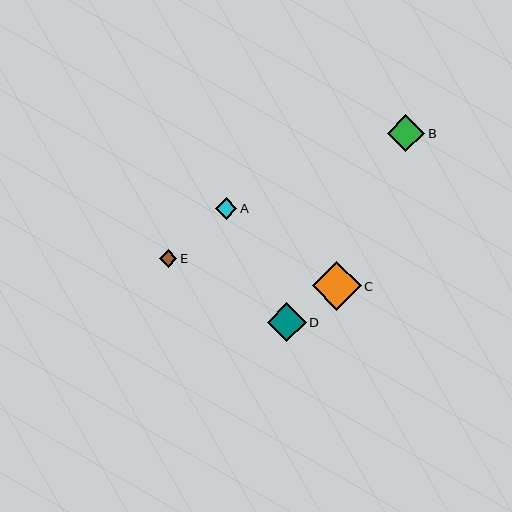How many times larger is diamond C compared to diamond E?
Diamond C is approximately 2.8 times the size of diamond E.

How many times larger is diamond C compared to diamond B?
Diamond C is approximately 1.3 times the size of diamond B.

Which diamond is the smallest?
Diamond E is the smallest with a size of approximately 17 pixels.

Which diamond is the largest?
Diamond C is the largest with a size of approximately 49 pixels.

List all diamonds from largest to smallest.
From largest to smallest: C, D, B, A, E.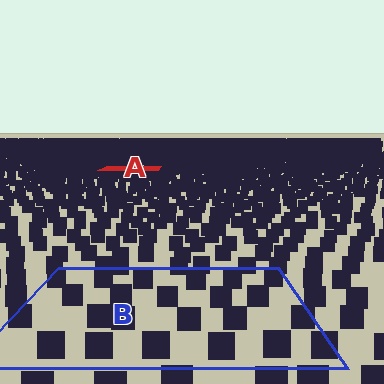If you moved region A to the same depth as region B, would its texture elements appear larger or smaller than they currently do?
They would appear larger. At a closer depth, the same texture elements are projected at a bigger on-screen size.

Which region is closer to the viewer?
Region B is closer. The texture elements there are larger and more spread out.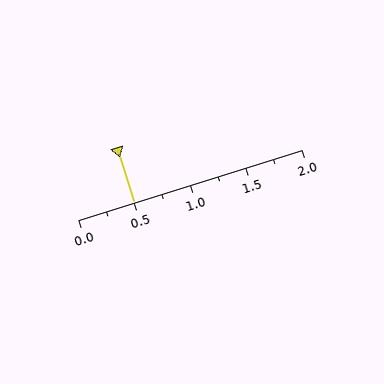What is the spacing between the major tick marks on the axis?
The major ticks are spaced 0.5 apart.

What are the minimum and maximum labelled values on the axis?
The axis runs from 0.0 to 2.0.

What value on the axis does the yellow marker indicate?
The marker indicates approximately 0.5.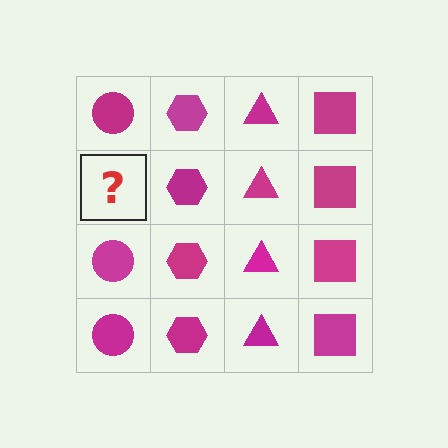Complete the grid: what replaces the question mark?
The question mark should be replaced with a magenta circle.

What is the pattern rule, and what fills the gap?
The rule is that each column has a consistent shape. The gap should be filled with a magenta circle.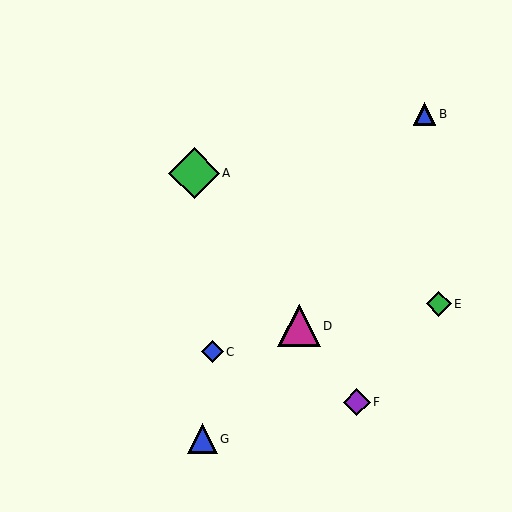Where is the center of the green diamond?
The center of the green diamond is at (439, 304).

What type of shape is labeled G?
Shape G is a blue triangle.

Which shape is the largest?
The green diamond (labeled A) is the largest.